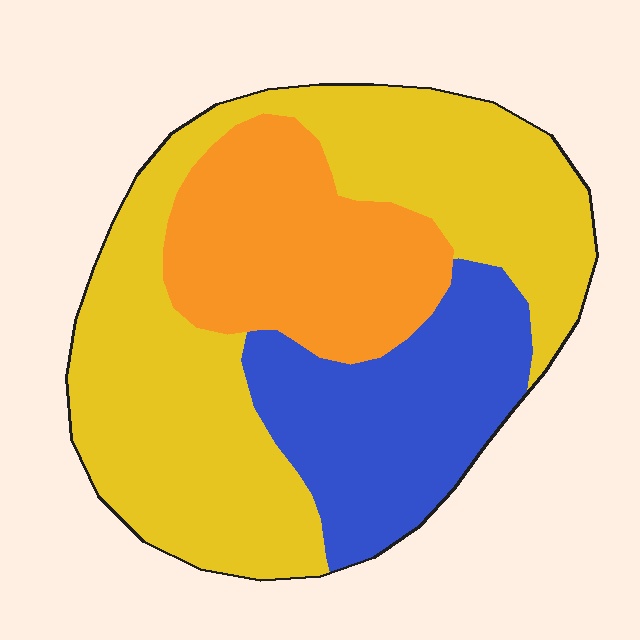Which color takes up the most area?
Yellow, at roughly 50%.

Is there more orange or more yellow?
Yellow.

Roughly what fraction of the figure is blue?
Blue covers about 25% of the figure.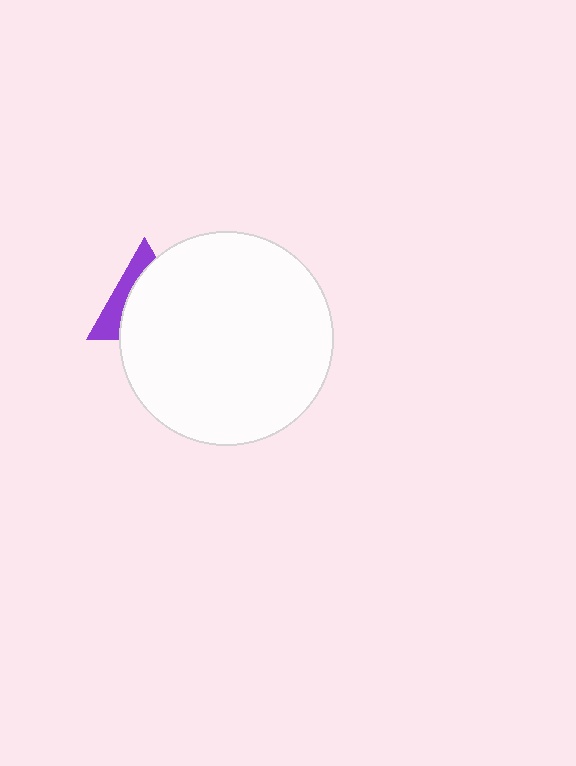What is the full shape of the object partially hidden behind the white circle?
The partially hidden object is a purple triangle.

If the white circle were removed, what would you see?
You would see the complete purple triangle.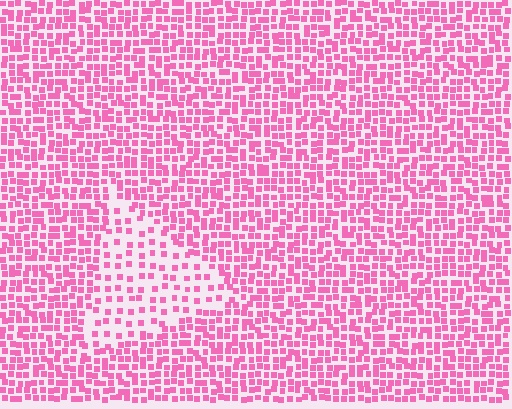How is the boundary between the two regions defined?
The boundary is defined by a change in element density (approximately 2.1x ratio). All elements are the same color, size, and shape.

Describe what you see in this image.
The image contains small pink elements arranged at two different densities. A triangle-shaped region is visible where the elements are less densely packed than the surrounding area.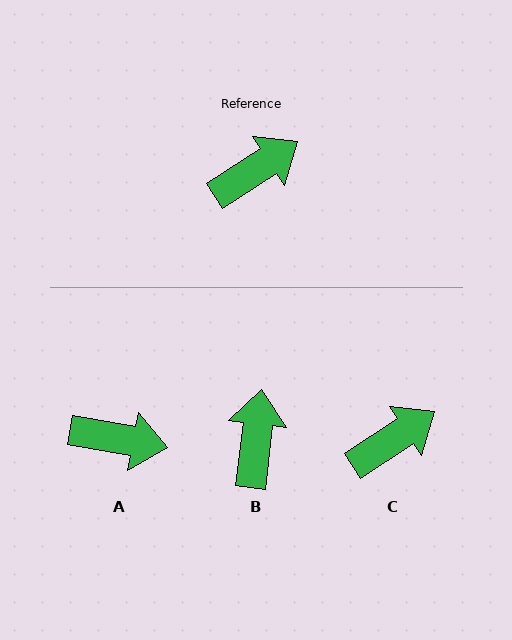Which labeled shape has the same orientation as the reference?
C.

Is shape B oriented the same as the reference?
No, it is off by about 50 degrees.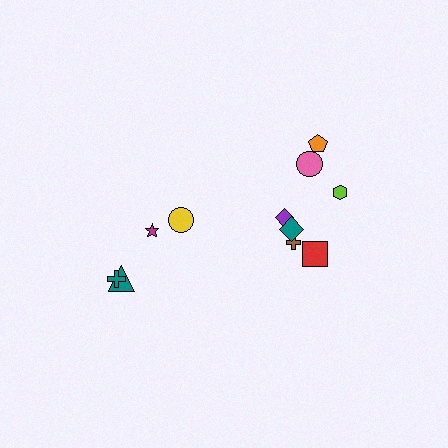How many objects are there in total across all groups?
There are 11 objects.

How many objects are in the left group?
There are 4 objects.